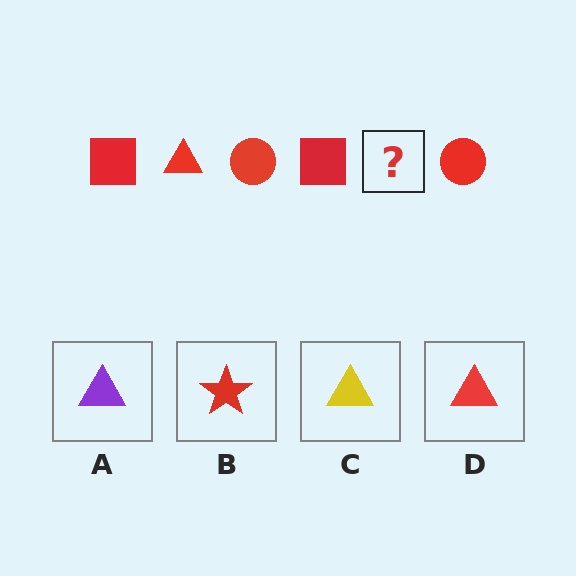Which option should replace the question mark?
Option D.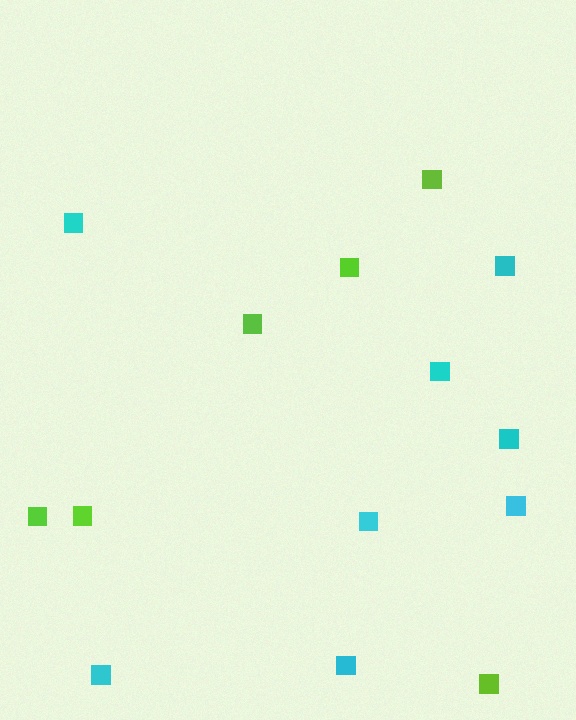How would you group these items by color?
There are 2 groups: one group of lime squares (6) and one group of cyan squares (8).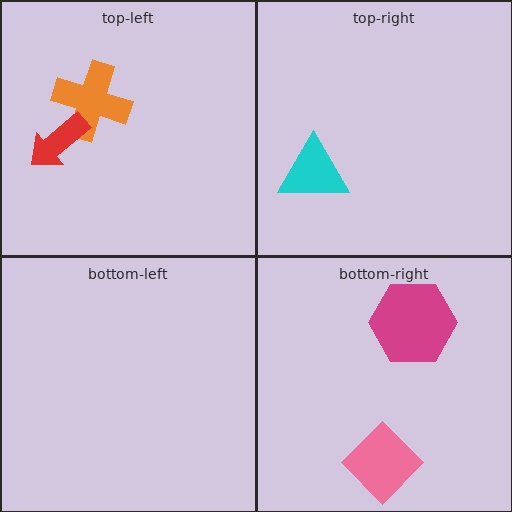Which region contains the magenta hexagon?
The bottom-right region.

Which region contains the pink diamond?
The bottom-right region.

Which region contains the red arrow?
The top-left region.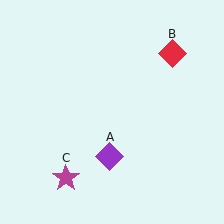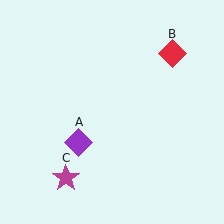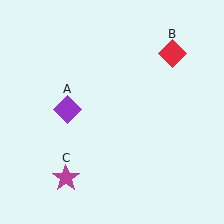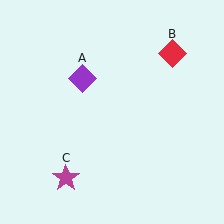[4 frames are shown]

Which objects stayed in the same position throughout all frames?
Red diamond (object B) and magenta star (object C) remained stationary.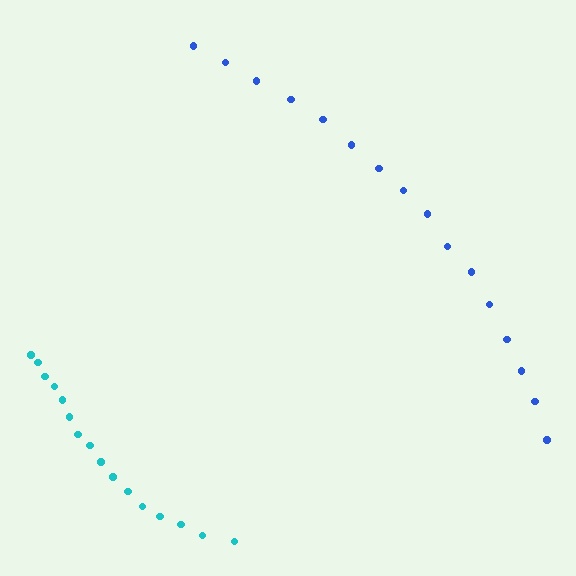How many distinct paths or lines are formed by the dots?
There are 2 distinct paths.